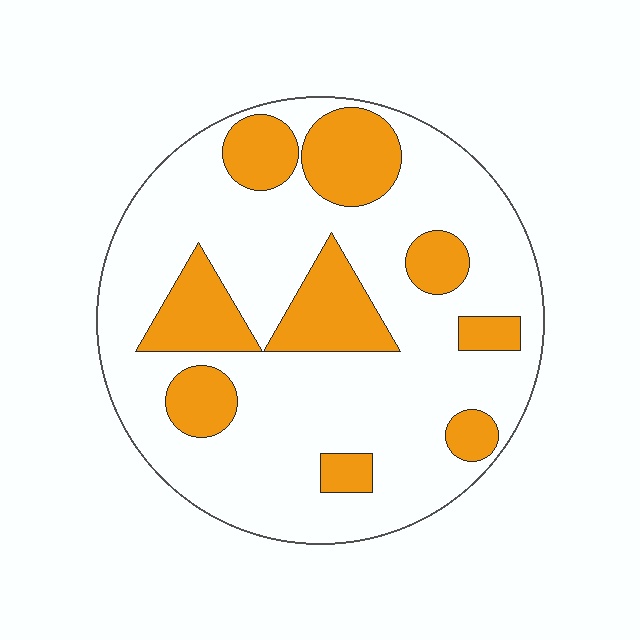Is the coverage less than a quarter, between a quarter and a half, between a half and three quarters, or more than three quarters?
Between a quarter and a half.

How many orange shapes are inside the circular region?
9.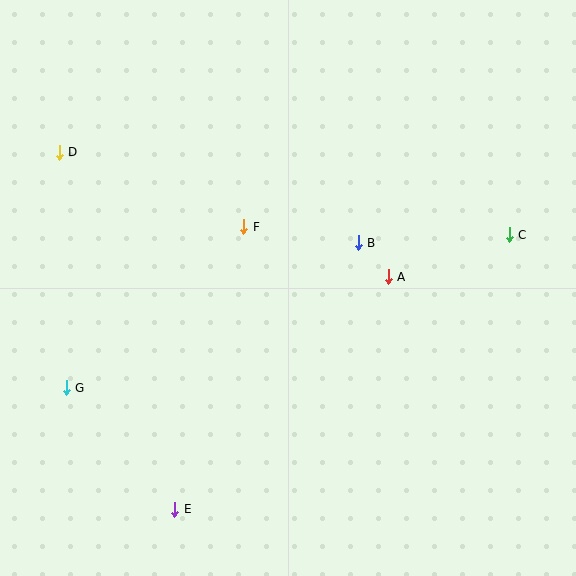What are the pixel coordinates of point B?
Point B is at (358, 243).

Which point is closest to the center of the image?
Point F at (244, 227) is closest to the center.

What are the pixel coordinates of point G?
Point G is at (66, 388).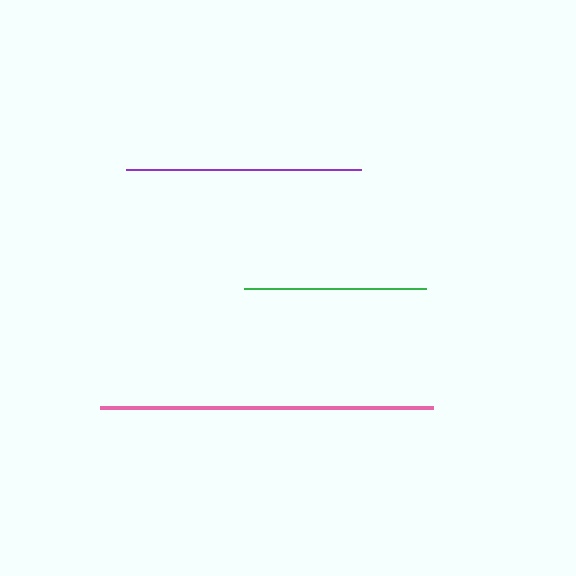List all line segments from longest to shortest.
From longest to shortest: pink, purple, green.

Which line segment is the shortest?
The green line is the shortest at approximately 182 pixels.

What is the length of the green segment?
The green segment is approximately 182 pixels long.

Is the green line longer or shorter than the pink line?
The pink line is longer than the green line.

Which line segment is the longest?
The pink line is the longest at approximately 333 pixels.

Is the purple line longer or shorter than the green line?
The purple line is longer than the green line.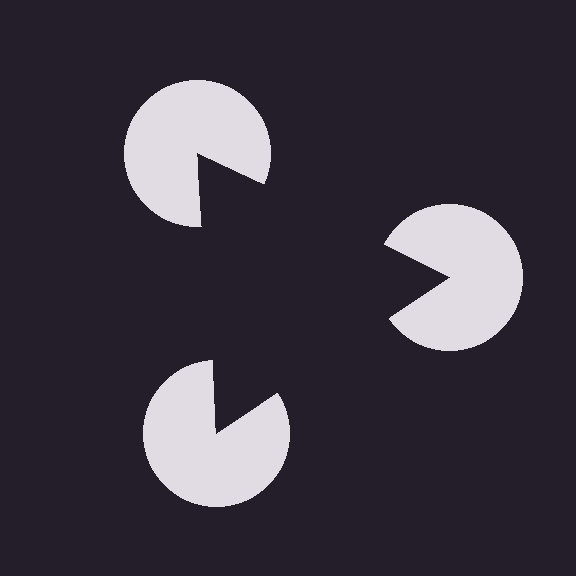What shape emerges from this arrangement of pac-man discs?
An illusory triangle — its edges are inferred from the aligned wedge cuts in the pac-man discs, not physically drawn.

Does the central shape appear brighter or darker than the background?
It typically appears slightly darker than the background, even though no actual brightness change is drawn.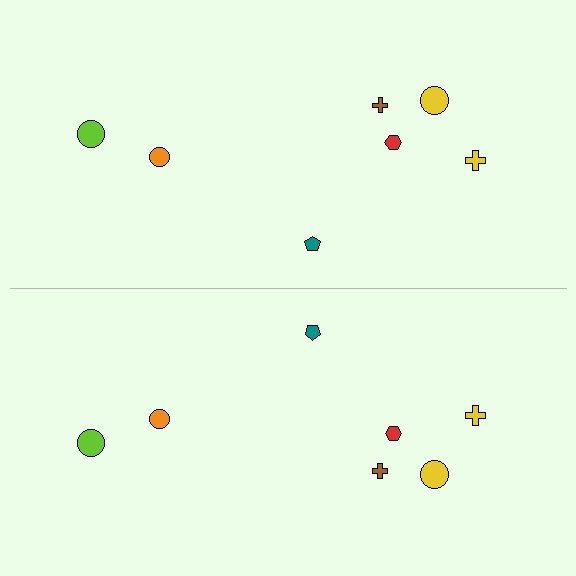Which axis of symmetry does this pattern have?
The pattern has a horizontal axis of symmetry running through the center of the image.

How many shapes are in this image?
There are 14 shapes in this image.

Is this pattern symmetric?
Yes, this pattern has bilateral (reflection) symmetry.